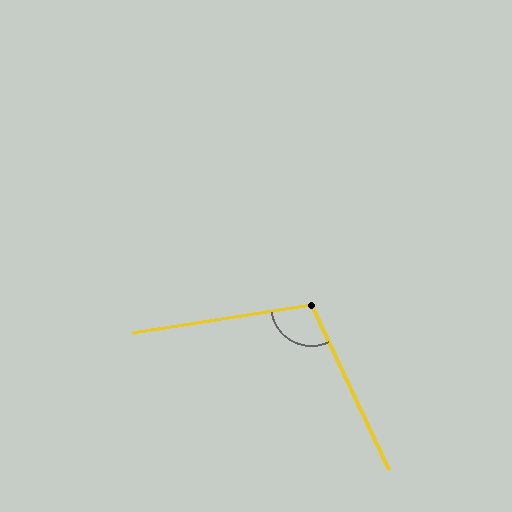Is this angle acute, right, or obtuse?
It is obtuse.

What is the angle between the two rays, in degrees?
Approximately 106 degrees.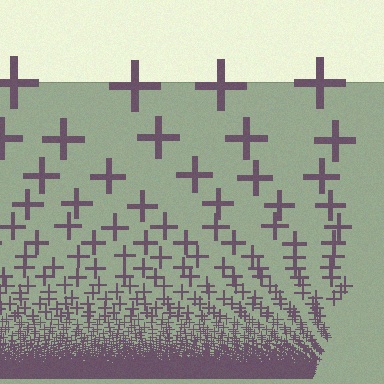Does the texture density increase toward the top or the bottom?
Density increases toward the bottom.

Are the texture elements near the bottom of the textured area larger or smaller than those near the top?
Smaller. The gradient is inverted — elements near the bottom are smaller and denser.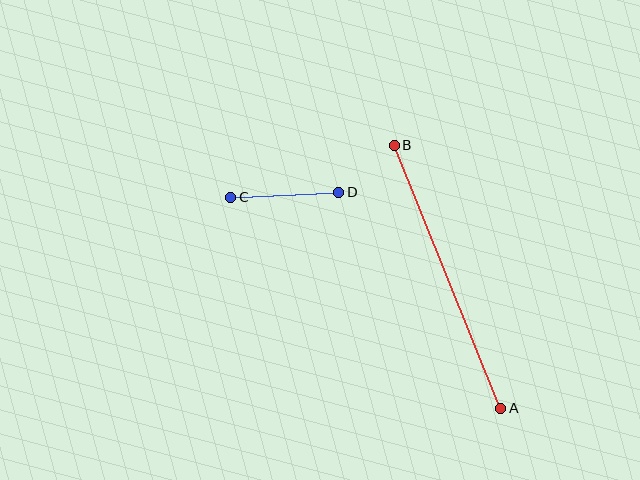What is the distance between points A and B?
The distance is approximately 284 pixels.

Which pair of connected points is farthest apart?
Points A and B are farthest apart.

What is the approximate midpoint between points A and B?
The midpoint is at approximately (447, 277) pixels.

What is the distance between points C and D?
The distance is approximately 108 pixels.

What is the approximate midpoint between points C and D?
The midpoint is at approximately (285, 195) pixels.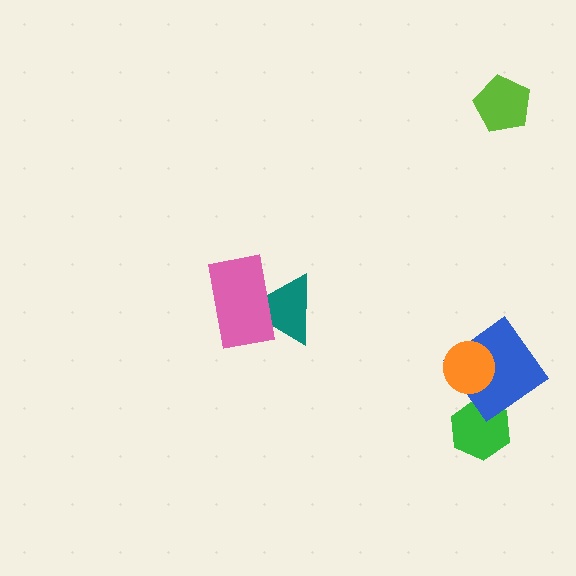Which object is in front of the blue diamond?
The orange circle is in front of the blue diamond.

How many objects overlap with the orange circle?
1 object overlaps with the orange circle.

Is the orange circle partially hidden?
No, no other shape covers it.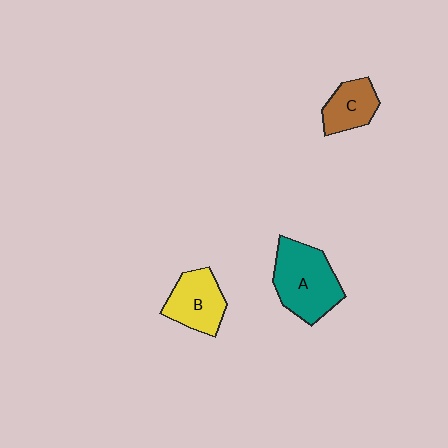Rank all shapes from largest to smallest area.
From largest to smallest: A (teal), B (yellow), C (brown).